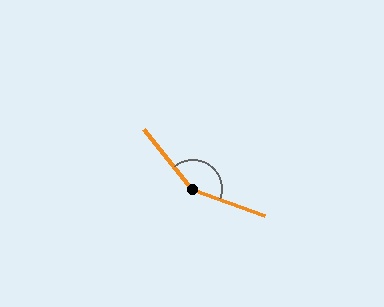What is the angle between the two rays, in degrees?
Approximately 149 degrees.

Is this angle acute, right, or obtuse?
It is obtuse.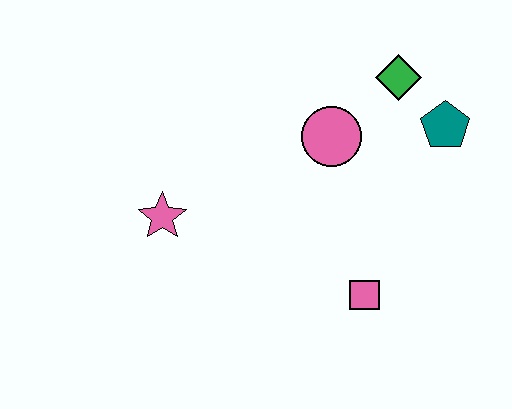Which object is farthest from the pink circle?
The pink star is farthest from the pink circle.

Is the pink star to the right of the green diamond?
No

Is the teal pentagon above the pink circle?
Yes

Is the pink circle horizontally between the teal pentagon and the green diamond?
No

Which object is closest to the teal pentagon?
The green diamond is closest to the teal pentagon.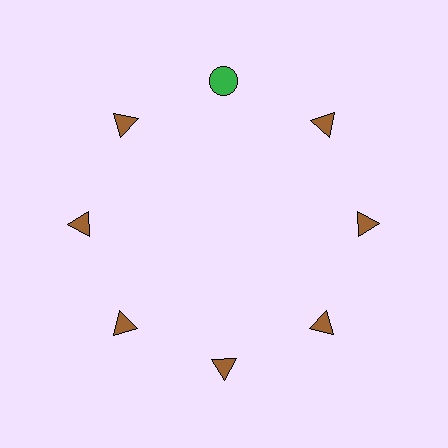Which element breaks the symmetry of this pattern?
The green circle at roughly the 12 o'clock position breaks the symmetry. All other shapes are brown triangles.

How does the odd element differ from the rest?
It differs in both color (green instead of brown) and shape (circle instead of triangle).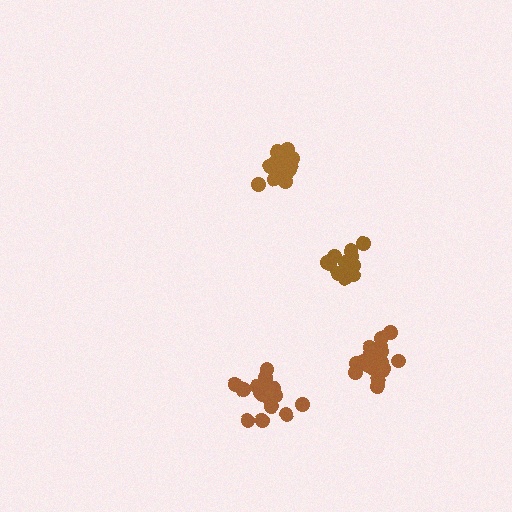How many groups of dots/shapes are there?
There are 4 groups.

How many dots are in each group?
Group 1: 17 dots, Group 2: 16 dots, Group 3: 18 dots, Group 4: 20 dots (71 total).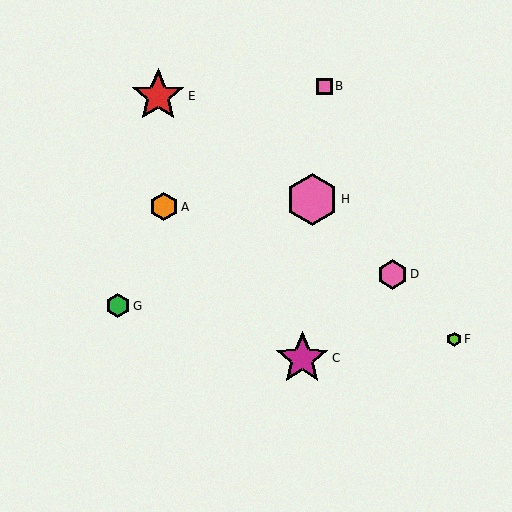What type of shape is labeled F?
Shape F is a lime hexagon.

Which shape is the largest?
The red star (labeled E) is the largest.